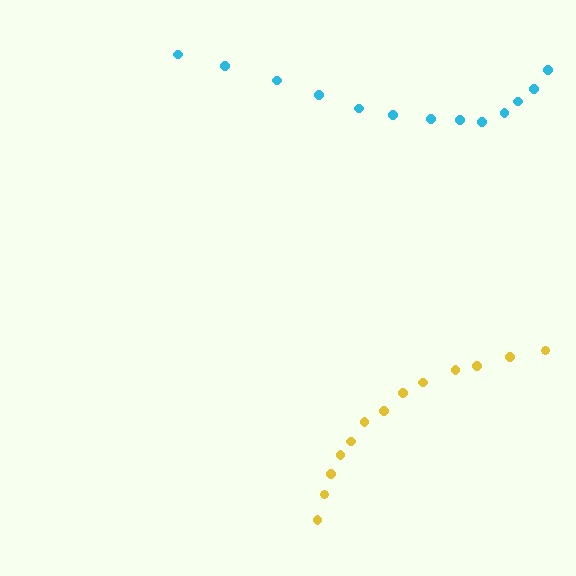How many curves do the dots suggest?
There are 2 distinct paths.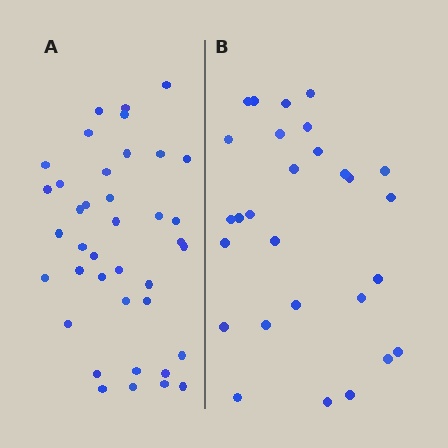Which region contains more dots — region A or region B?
Region A (the left region) has more dots.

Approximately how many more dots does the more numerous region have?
Region A has roughly 12 or so more dots than region B.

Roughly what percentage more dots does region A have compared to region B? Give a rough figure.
About 40% more.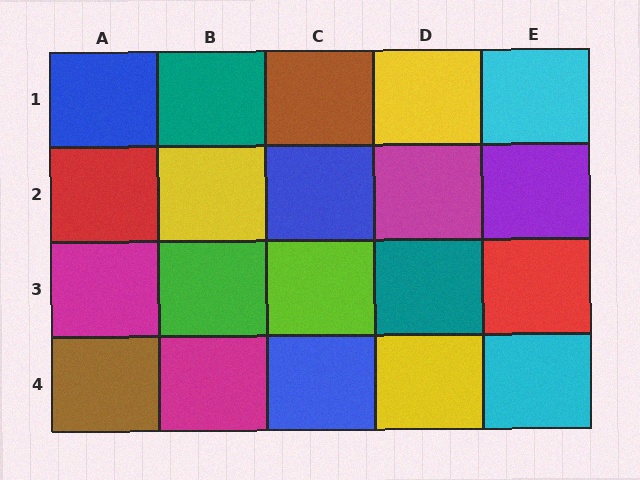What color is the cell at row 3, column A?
Magenta.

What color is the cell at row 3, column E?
Red.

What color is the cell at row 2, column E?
Purple.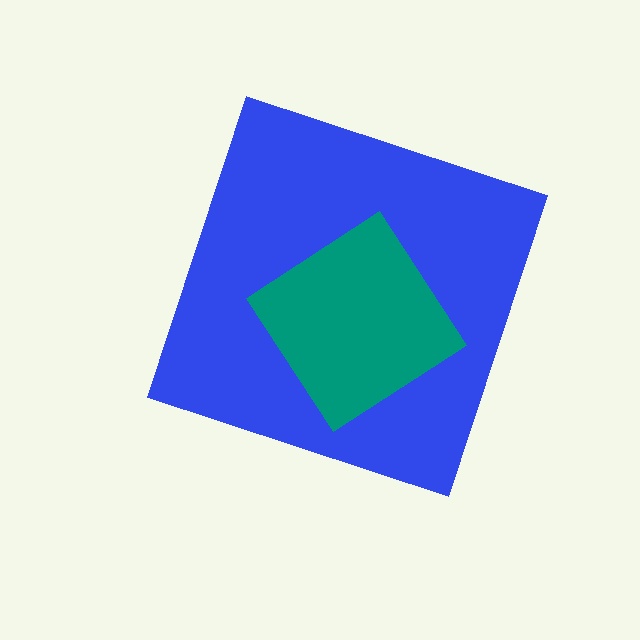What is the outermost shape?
The blue diamond.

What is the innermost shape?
The teal diamond.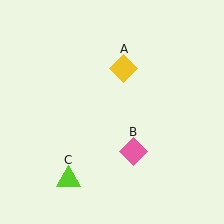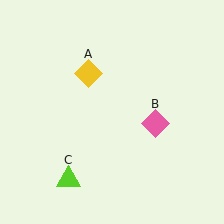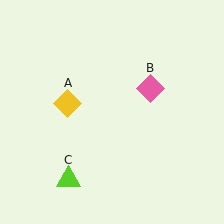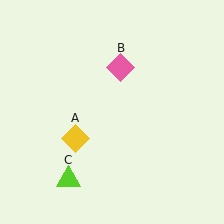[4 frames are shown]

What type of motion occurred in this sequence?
The yellow diamond (object A), pink diamond (object B) rotated counterclockwise around the center of the scene.